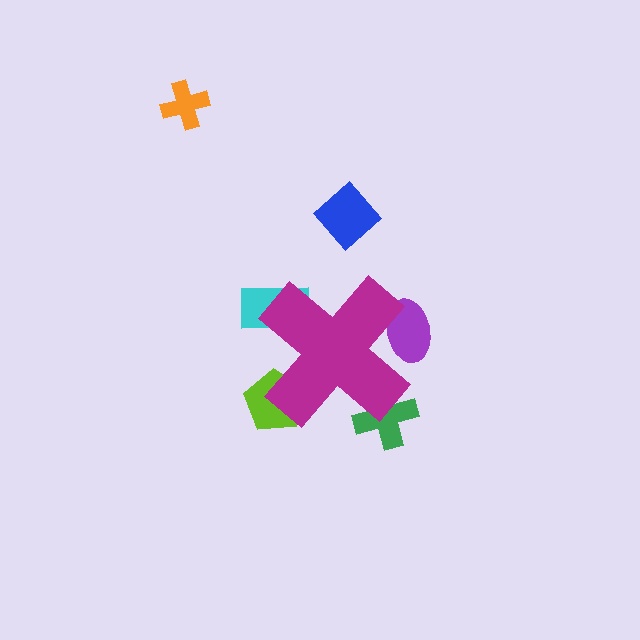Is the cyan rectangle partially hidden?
Yes, the cyan rectangle is partially hidden behind the magenta cross.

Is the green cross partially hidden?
Yes, the green cross is partially hidden behind the magenta cross.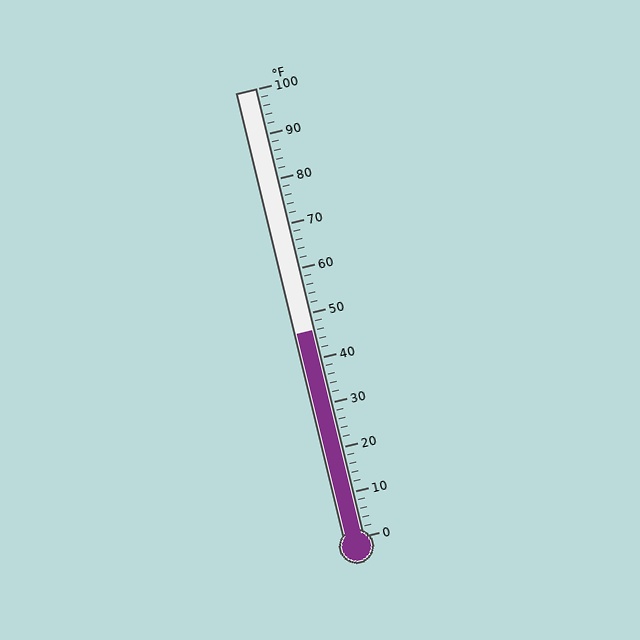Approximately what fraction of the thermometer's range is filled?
The thermometer is filled to approximately 45% of its range.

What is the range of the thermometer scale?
The thermometer scale ranges from 0°F to 100°F.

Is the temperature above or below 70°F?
The temperature is below 70°F.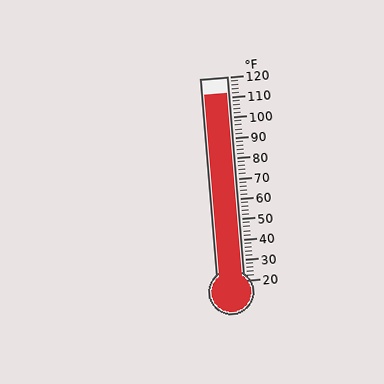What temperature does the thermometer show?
The thermometer shows approximately 112°F.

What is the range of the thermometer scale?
The thermometer scale ranges from 20°F to 120°F.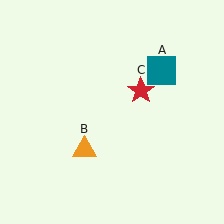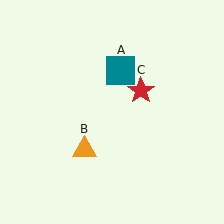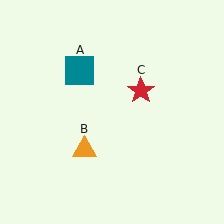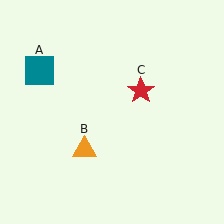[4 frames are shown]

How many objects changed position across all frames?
1 object changed position: teal square (object A).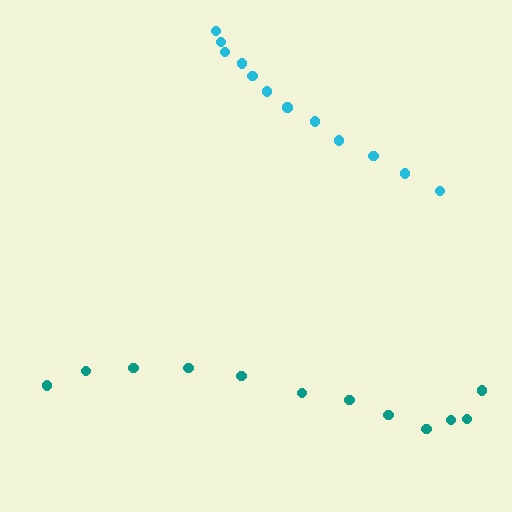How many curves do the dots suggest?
There are 2 distinct paths.